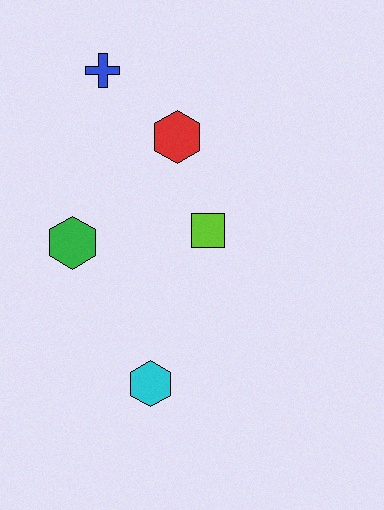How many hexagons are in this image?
There are 3 hexagons.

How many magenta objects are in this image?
There are no magenta objects.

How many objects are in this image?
There are 5 objects.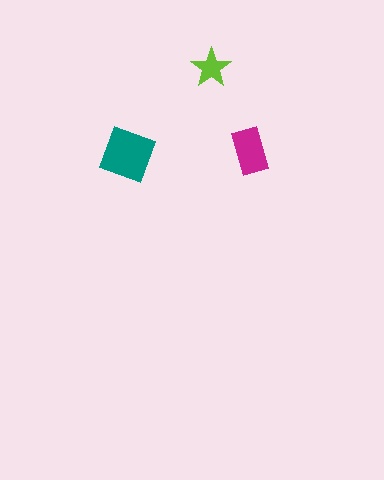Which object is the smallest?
The lime star.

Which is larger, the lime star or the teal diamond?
The teal diamond.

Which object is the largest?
The teal diamond.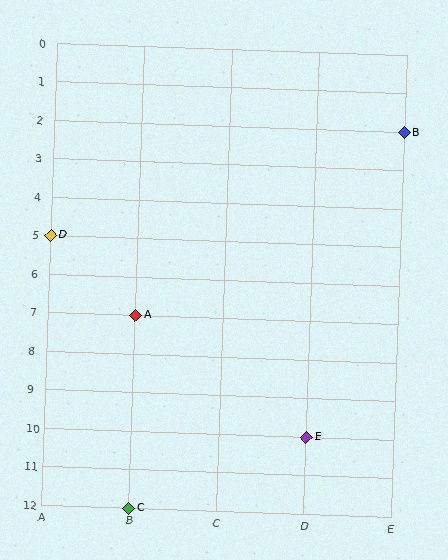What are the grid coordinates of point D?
Point D is at grid coordinates (A, 5).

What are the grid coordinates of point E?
Point E is at grid coordinates (D, 10).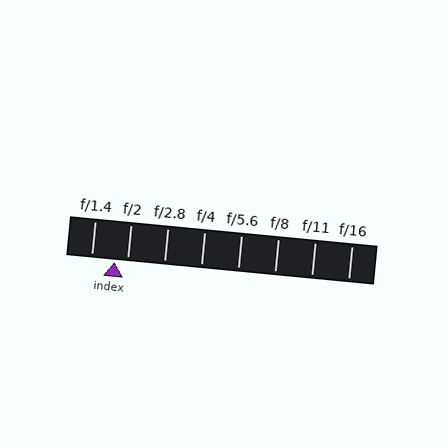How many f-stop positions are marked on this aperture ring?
There are 8 f-stop positions marked.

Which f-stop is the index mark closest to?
The index mark is closest to f/2.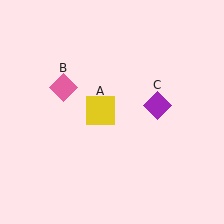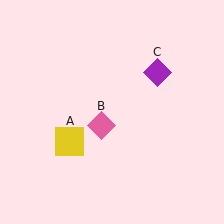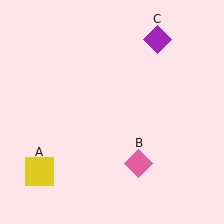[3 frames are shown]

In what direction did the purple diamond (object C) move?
The purple diamond (object C) moved up.